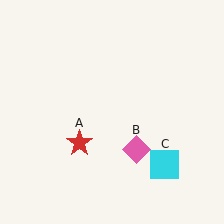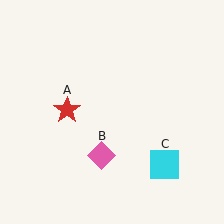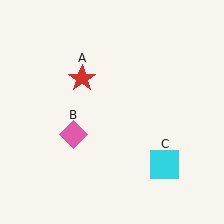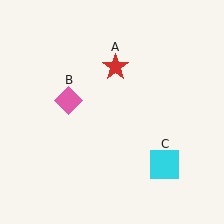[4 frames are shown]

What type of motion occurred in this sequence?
The red star (object A), pink diamond (object B) rotated clockwise around the center of the scene.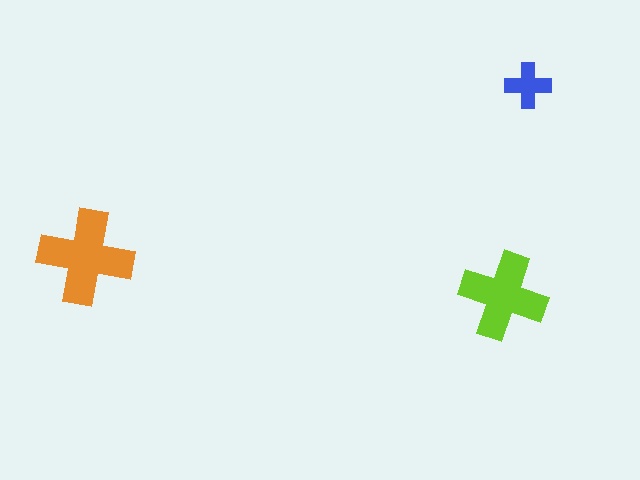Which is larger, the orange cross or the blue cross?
The orange one.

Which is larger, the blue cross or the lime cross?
The lime one.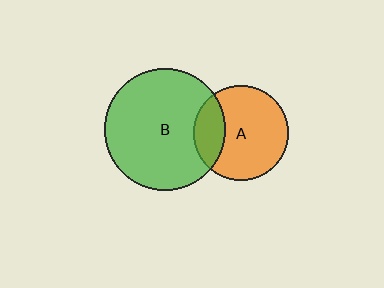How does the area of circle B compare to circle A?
Approximately 1.6 times.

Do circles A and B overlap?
Yes.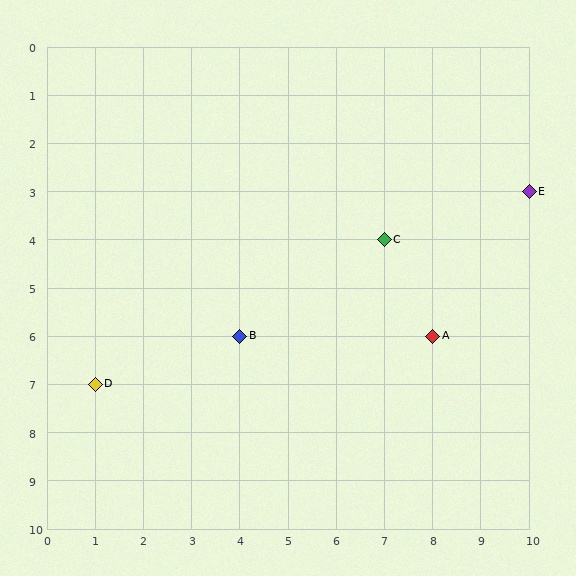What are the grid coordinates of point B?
Point B is at grid coordinates (4, 6).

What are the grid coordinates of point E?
Point E is at grid coordinates (10, 3).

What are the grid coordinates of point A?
Point A is at grid coordinates (8, 6).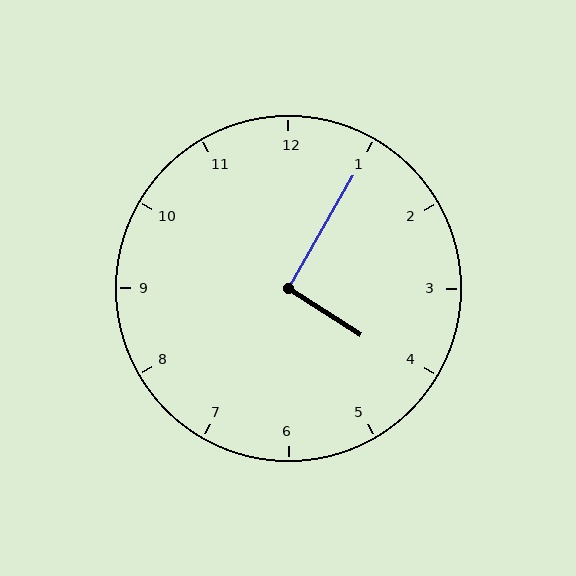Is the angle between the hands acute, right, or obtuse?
It is right.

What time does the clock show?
4:05.